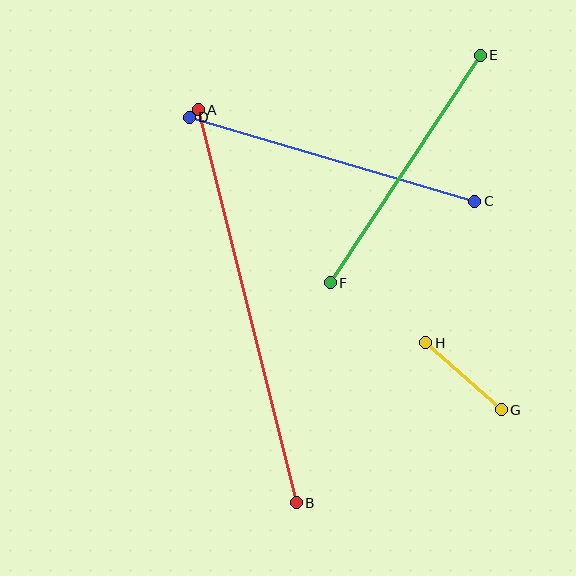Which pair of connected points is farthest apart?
Points A and B are farthest apart.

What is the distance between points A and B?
The distance is approximately 405 pixels.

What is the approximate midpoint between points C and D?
The midpoint is at approximately (332, 159) pixels.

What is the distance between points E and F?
The distance is approximately 273 pixels.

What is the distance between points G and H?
The distance is approximately 101 pixels.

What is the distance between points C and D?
The distance is approximately 297 pixels.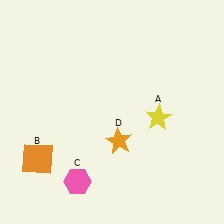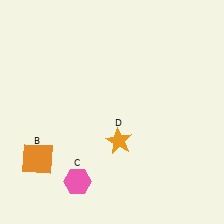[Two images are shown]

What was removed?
The yellow star (A) was removed in Image 2.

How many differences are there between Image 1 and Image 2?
There is 1 difference between the two images.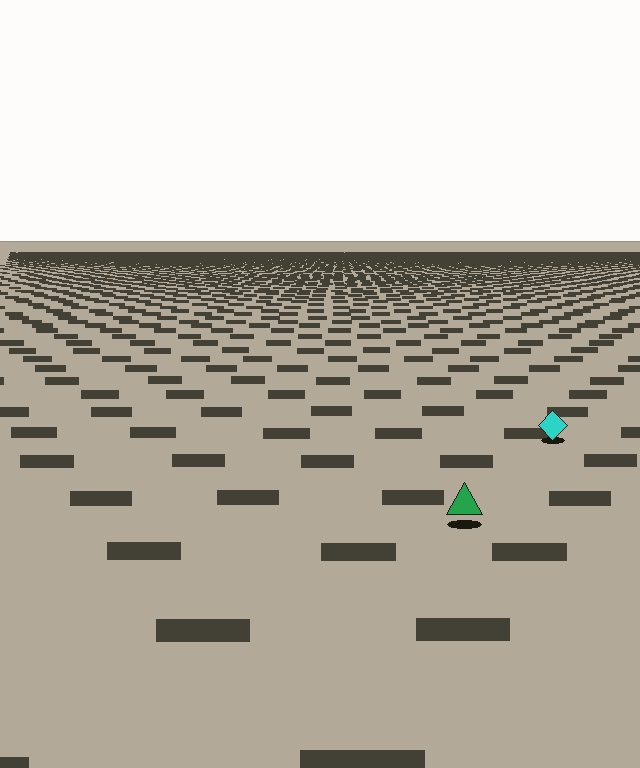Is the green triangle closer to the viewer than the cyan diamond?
Yes. The green triangle is closer — you can tell from the texture gradient: the ground texture is coarser near it.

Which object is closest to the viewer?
The green triangle is closest. The texture marks near it are larger and more spread out.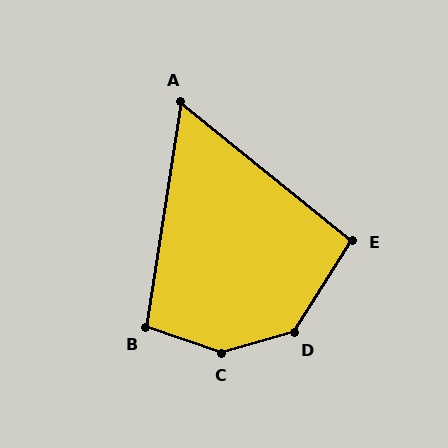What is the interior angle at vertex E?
Approximately 97 degrees (obtuse).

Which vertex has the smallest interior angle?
A, at approximately 60 degrees.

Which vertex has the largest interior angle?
C, at approximately 145 degrees.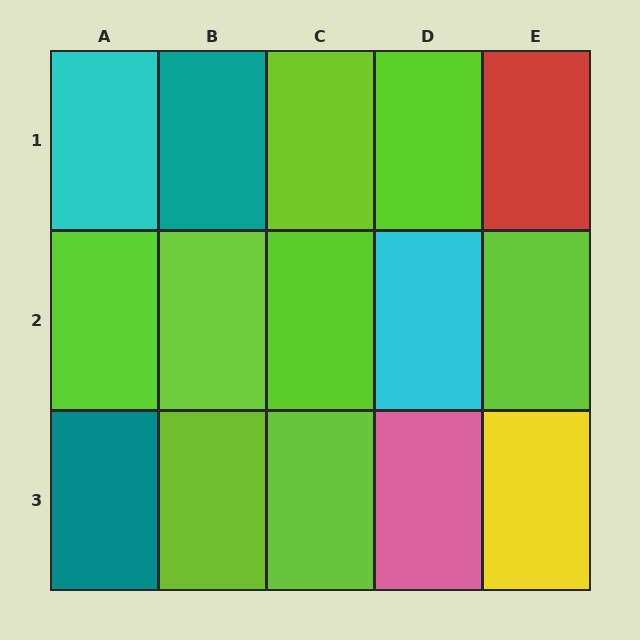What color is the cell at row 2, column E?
Lime.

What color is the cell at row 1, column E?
Red.